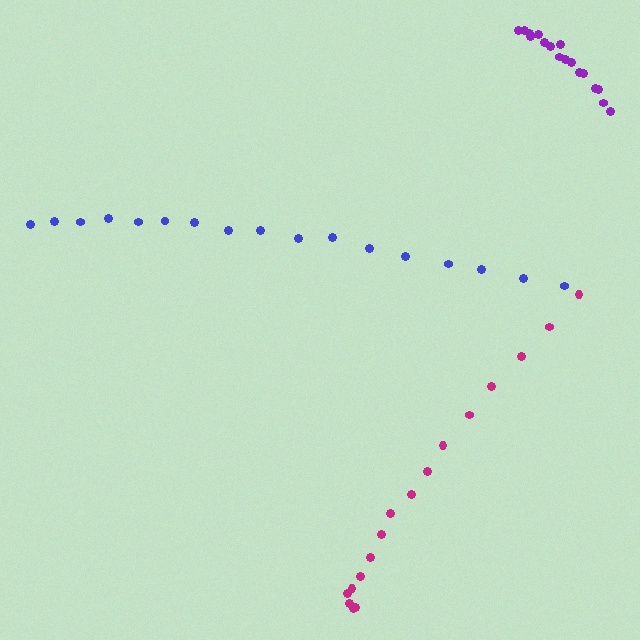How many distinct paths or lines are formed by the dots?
There are 3 distinct paths.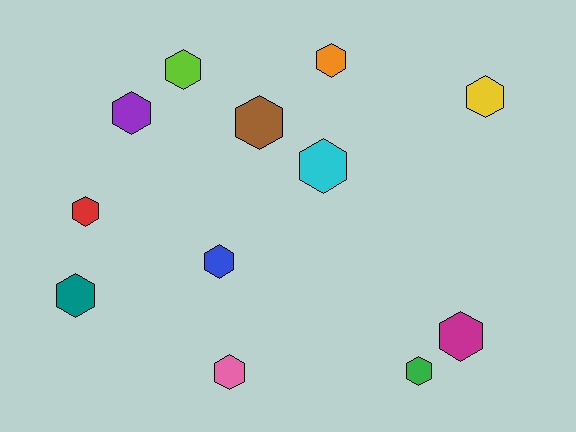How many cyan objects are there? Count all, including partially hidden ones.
There is 1 cyan object.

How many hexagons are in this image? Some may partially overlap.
There are 12 hexagons.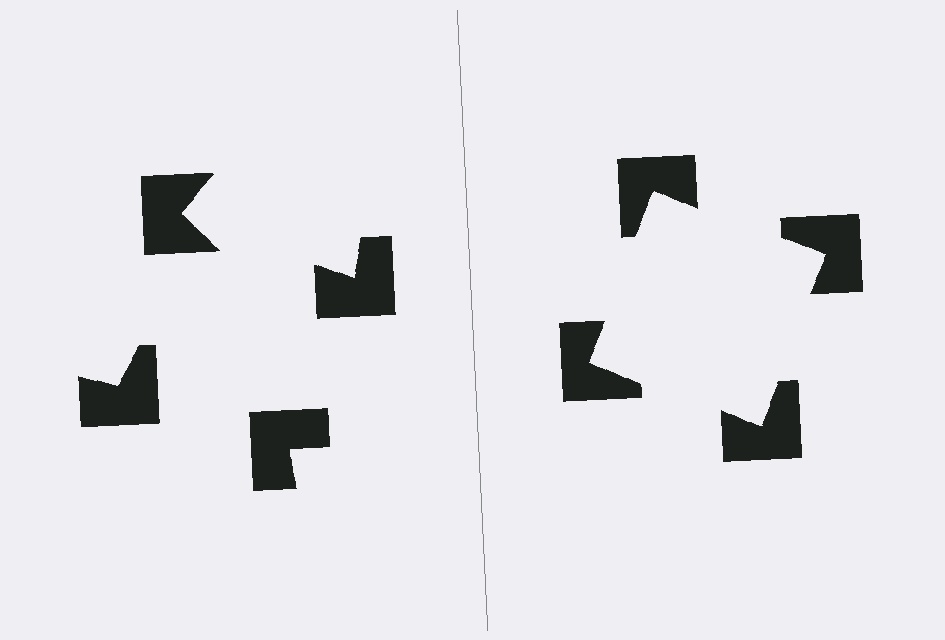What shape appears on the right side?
An illusory square.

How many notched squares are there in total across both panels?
8 — 4 on each side.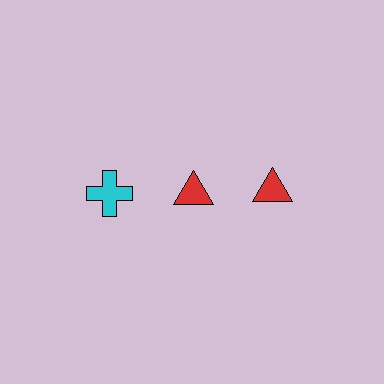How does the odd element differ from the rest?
It differs in both color (cyan instead of red) and shape (cross instead of triangle).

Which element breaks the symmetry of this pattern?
The cyan cross in the top row, leftmost column breaks the symmetry. All other shapes are red triangles.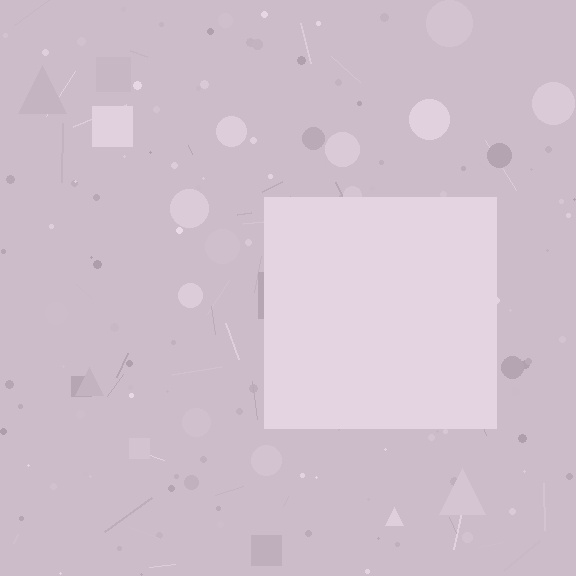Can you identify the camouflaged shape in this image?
The camouflaged shape is a square.